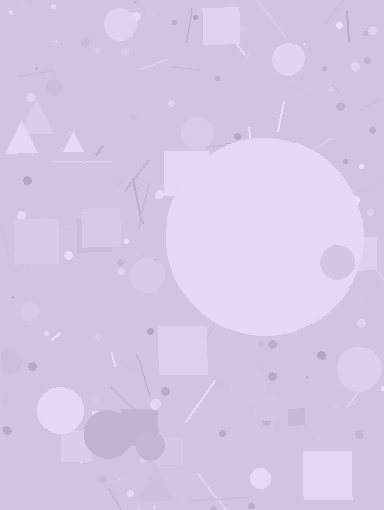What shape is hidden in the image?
A circle is hidden in the image.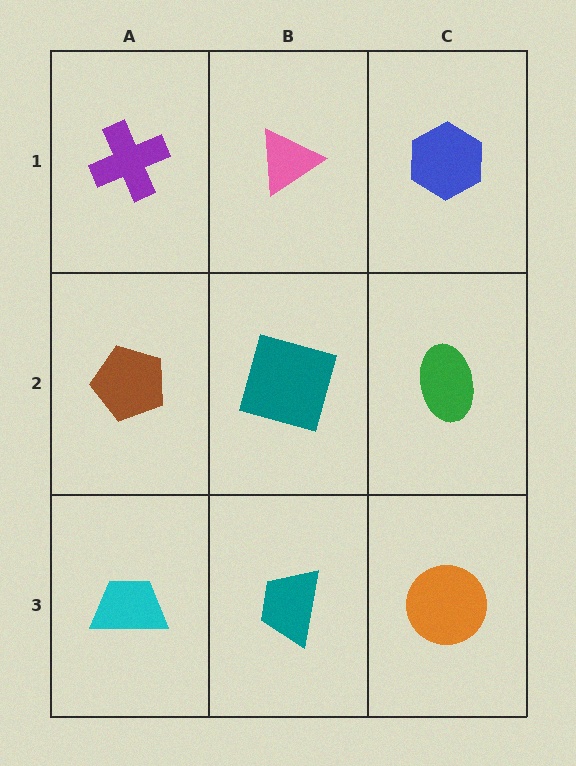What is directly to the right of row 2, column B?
A green ellipse.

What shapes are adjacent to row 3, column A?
A brown pentagon (row 2, column A), a teal trapezoid (row 3, column B).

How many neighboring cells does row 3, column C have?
2.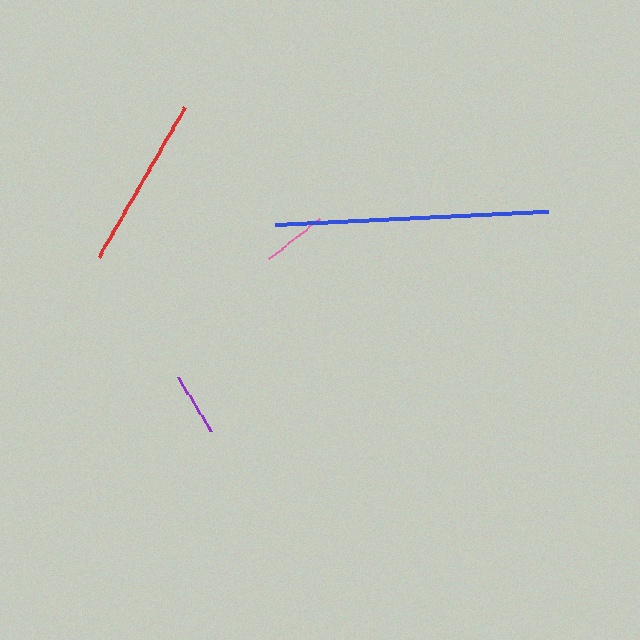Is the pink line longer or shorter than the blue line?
The blue line is longer than the pink line.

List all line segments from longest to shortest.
From longest to shortest: blue, red, pink, purple.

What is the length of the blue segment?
The blue segment is approximately 273 pixels long.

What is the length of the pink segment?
The pink segment is approximately 66 pixels long.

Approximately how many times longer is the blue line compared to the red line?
The blue line is approximately 1.6 times the length of the red line.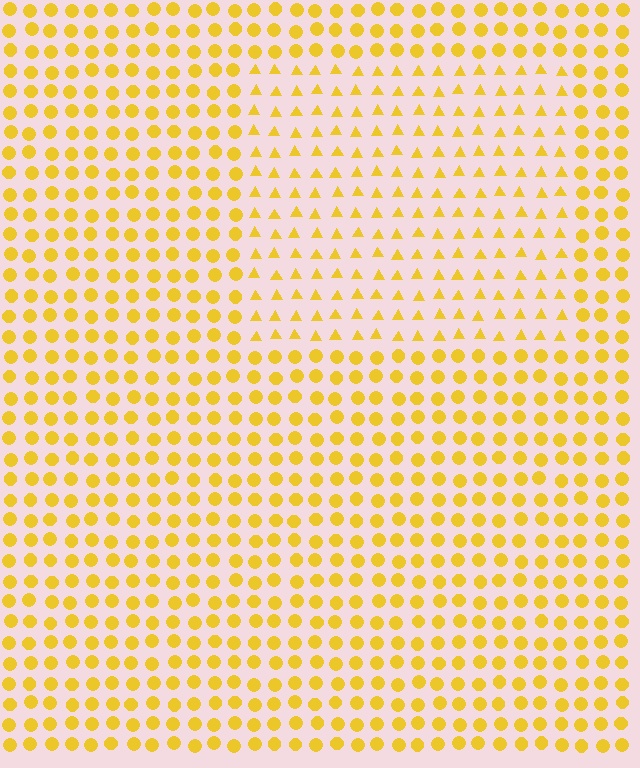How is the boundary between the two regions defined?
The boundary is defined by a change in element shape: triangles inside vs. circles outside. All elements share the same color and spacing.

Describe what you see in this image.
The image is filled with small yellow elements arranged in a uniform grid. A rectangle-shaped region contains triangles, while the surrounding area contains circles. The boundary is defined purely by the change in element shape.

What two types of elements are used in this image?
The image uses triangles inside the rectangle region and circles outside it.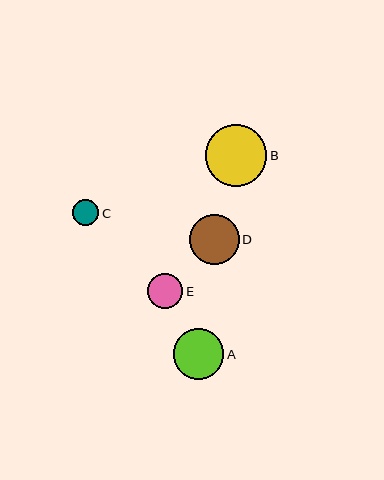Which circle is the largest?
Circle B is the largest with a size of approximately 62 pixels.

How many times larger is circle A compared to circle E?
Circle A is approximately 1.4 times the size of circle E.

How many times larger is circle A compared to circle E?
Circle A is approximately 1.4 times the size of circle E.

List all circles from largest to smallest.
From largest to smallest: B, A, D, E, C.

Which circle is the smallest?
Circle C is the smallest with a size of approximately 26 pixels.